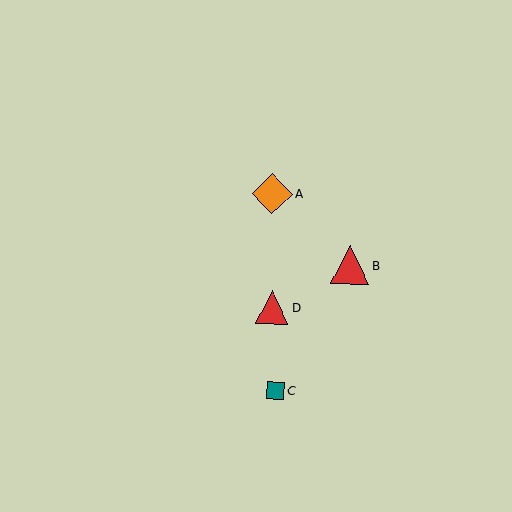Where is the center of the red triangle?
The center of the red triangle is at (350, 265).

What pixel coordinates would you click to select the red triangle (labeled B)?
Click at (350, 265) to select the red triangle B.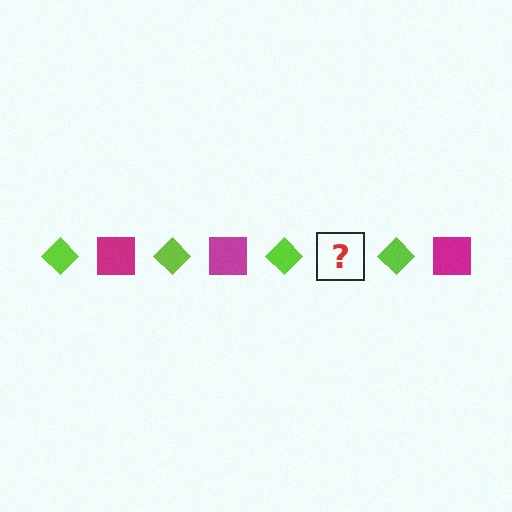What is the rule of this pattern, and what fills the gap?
The rule is that the pattern alternates between lime diamond and magenta square. The gap should be filled with a magenta square.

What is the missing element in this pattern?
The missing element is a magenta square.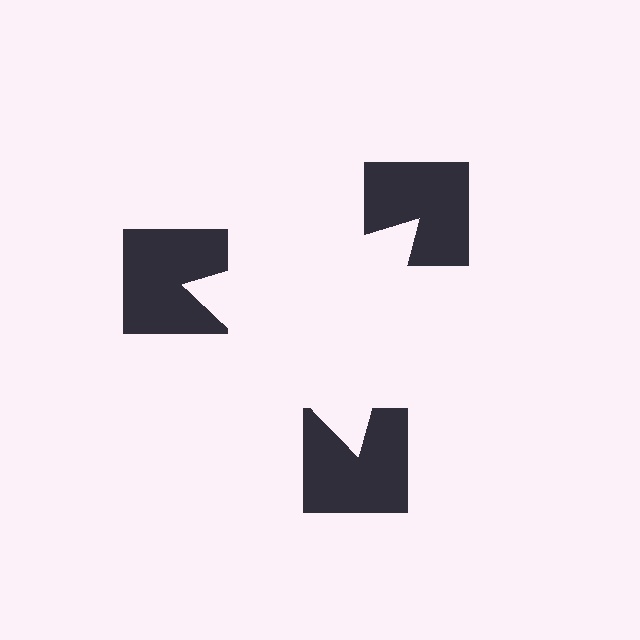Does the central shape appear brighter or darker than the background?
It typically appears slightly brighter than the background, even though no actual brightness change is drawn.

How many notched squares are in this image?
There are 3 — one at each vertex of the illusory triangle.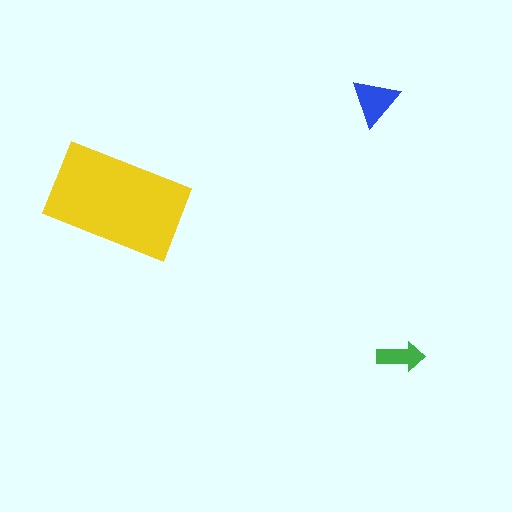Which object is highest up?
The blue triangle is topmost.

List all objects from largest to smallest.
The yellow rectangle, the blue triangle, the green arrow.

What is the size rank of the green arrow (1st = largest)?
3rd.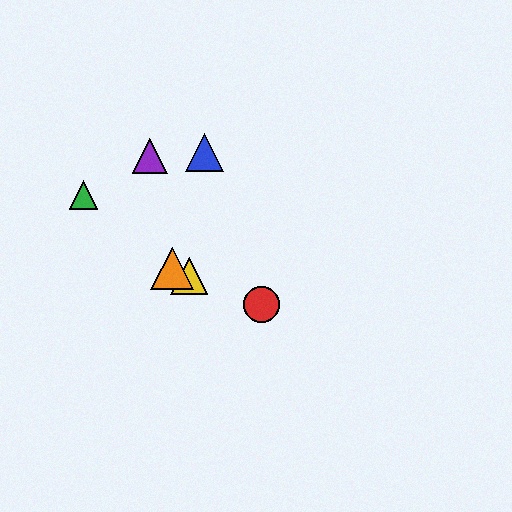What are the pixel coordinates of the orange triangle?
The orange triangle is at (172, 269).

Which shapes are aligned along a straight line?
The red circle, the yellow triangle, the orange triangle are aligned along a straight line.